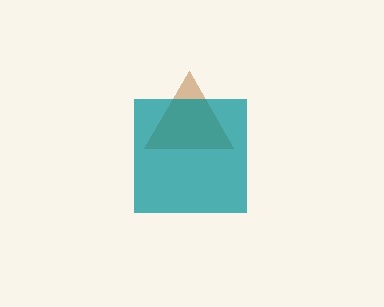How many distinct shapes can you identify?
There are 2 distinct shapes: a brown triangle, a teal square.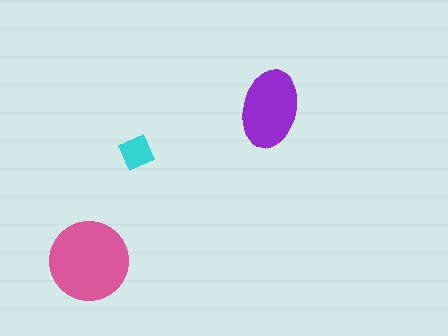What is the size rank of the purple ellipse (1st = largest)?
2nd.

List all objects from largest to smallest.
The pink circle, the purple ellipse, the cyan diamond.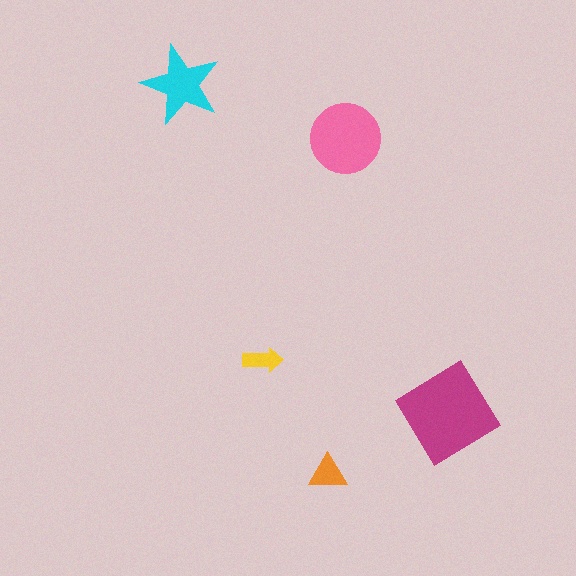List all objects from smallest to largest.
The yellow arrow, the orange triangle, the cyan star, the pink circle, the magenta diamond.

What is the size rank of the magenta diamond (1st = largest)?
1st.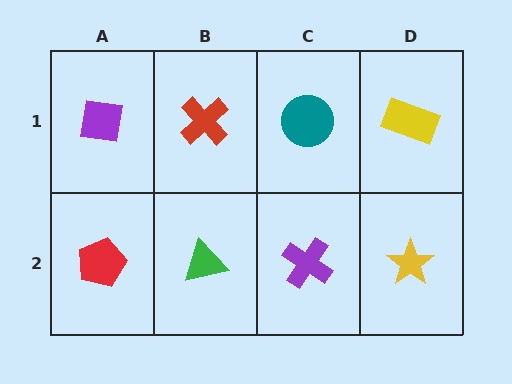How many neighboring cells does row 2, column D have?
2.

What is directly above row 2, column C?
A teal circle.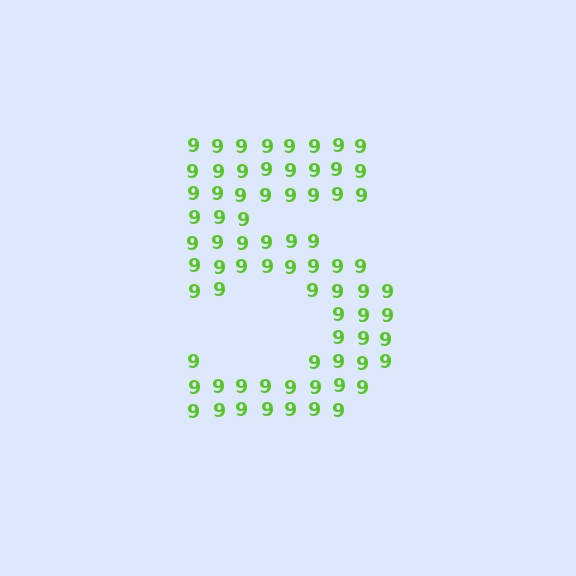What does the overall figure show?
The overall figure shows the digit 5.